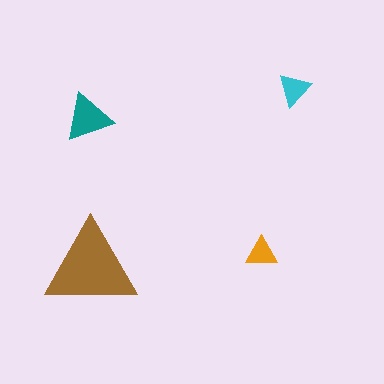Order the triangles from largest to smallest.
the brown one, the teal one, the cyan one, the orange one.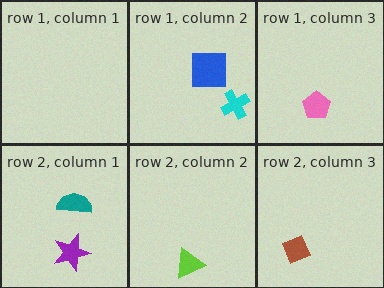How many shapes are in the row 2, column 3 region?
1.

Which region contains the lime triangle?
The row 2, column 2 region.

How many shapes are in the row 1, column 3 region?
1.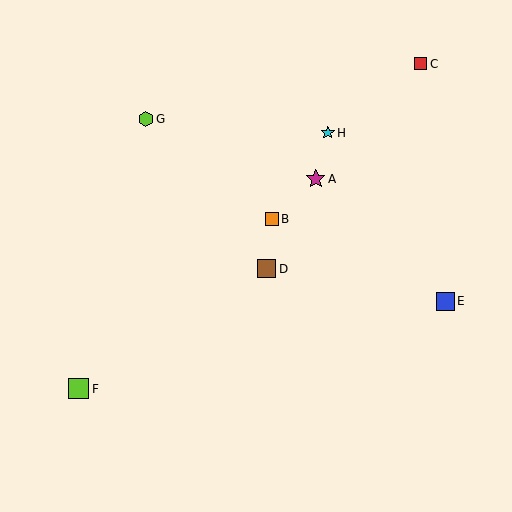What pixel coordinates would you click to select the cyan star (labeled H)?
Click at (328, 133) to select the cyan star H.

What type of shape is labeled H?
Shape H is a cyan star.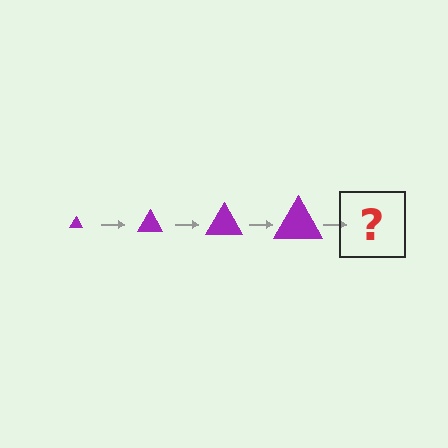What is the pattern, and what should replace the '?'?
The pattern is that the triangle gets progressively larger each step. The '?' should be a purple triangle, larger than the previous one.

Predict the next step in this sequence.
The next step is a purple triangle, larger than the previous one.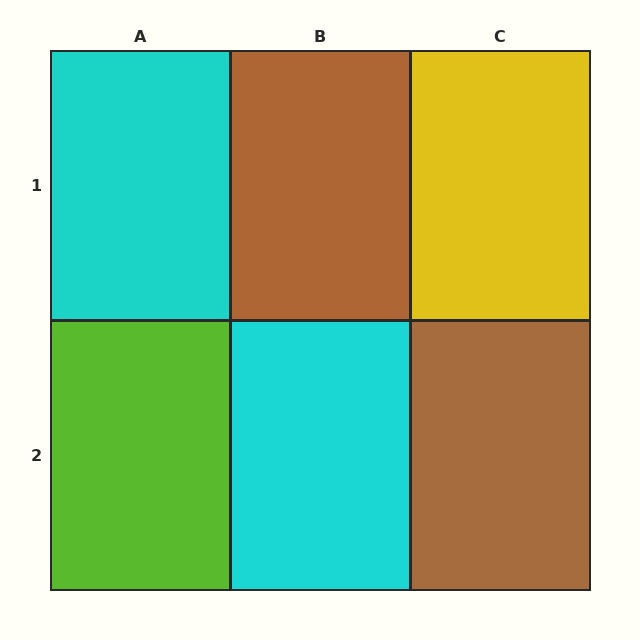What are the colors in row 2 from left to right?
Lime, cyan, brown.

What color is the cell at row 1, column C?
Yellow.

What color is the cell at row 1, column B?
Brown.